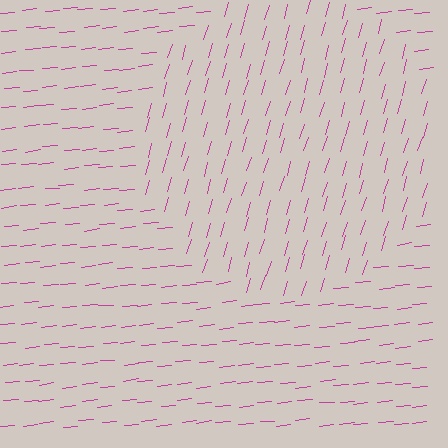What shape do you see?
I see a circle.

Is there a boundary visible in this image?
Yes, there is a texture boundary formed by a change in line orientation.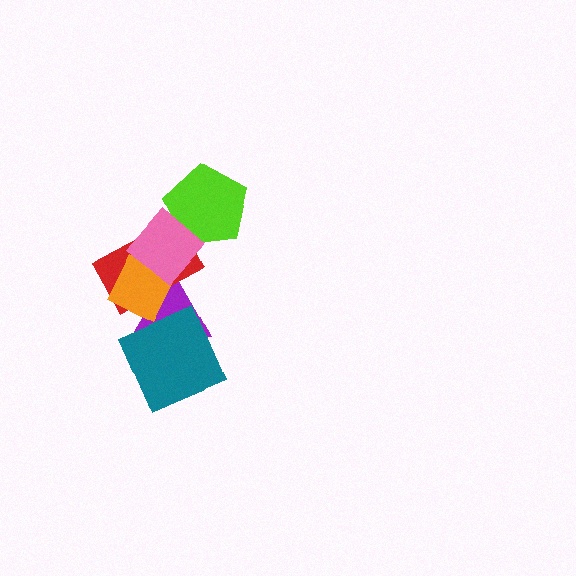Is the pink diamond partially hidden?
No, no other shape covers it.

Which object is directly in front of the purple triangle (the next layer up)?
The teal square is directly in front of the purple triangle.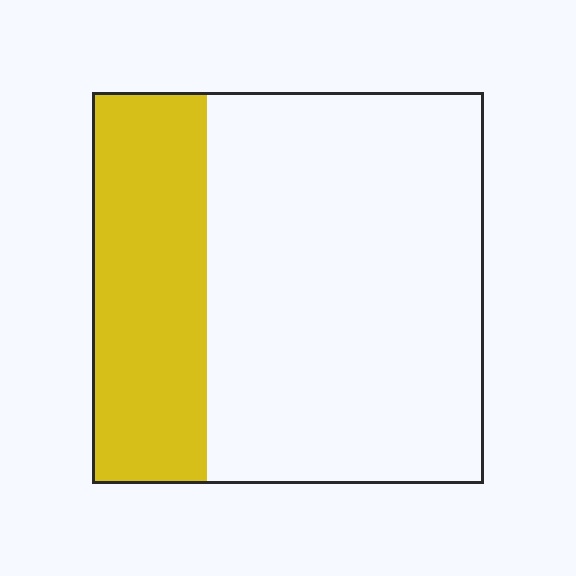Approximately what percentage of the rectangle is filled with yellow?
Approximately 30%.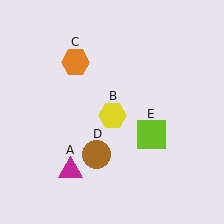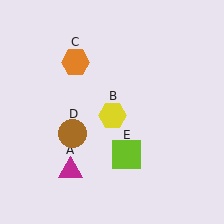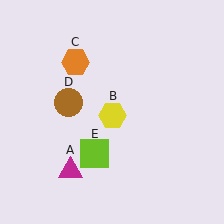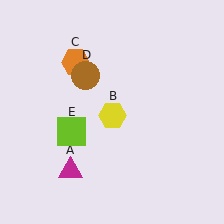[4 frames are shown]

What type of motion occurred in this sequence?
The brown circle (object D), lime square (object E) rotated clockwise around the center of the scene.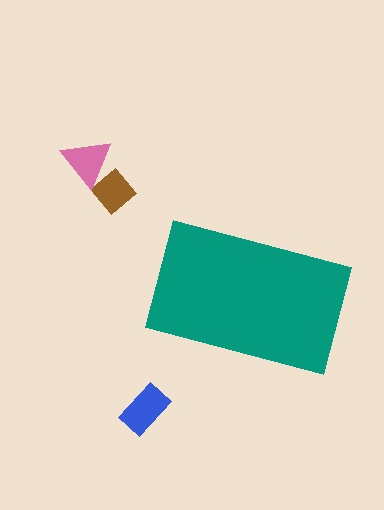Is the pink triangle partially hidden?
No, the pink triangle is fully visible.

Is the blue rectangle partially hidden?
No, the blue rectangle is fully visible.